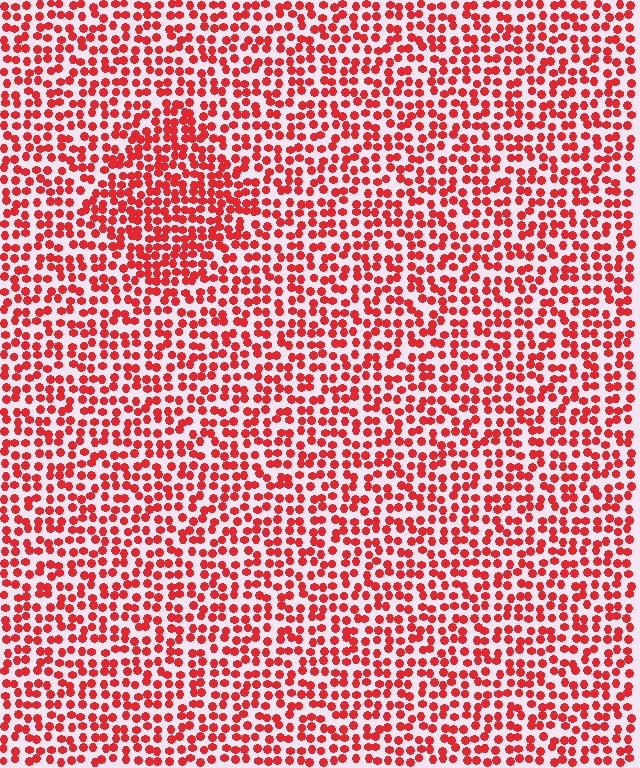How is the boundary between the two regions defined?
The boundary is defined by a change in element density (approximately 1.5x ratio). All elements are the same color, size, and shape.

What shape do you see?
I see a diamond.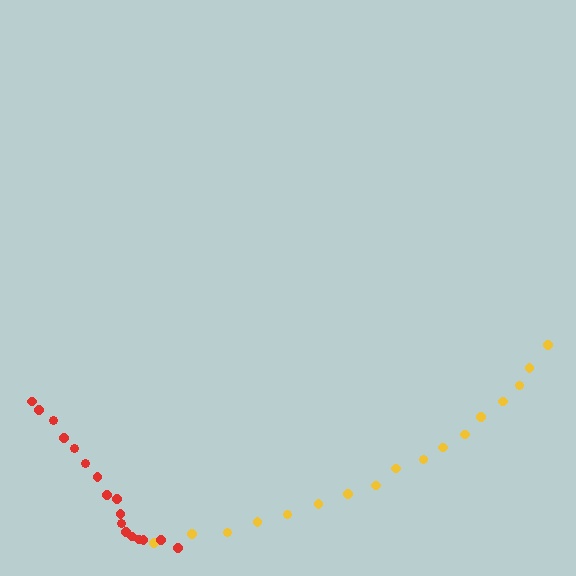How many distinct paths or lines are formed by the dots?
There are 2 distinct paths.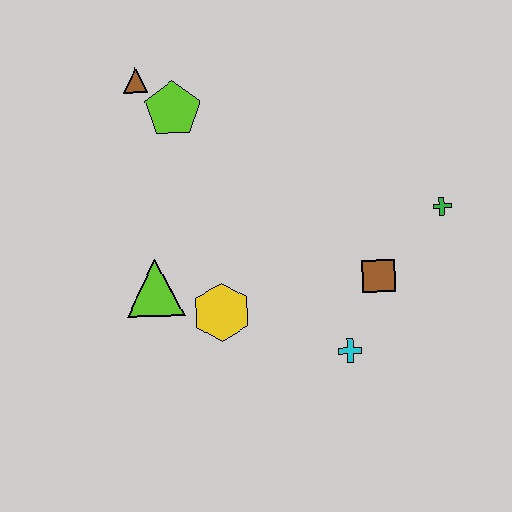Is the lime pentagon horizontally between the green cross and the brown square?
No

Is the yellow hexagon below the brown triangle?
Yes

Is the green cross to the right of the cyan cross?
Yes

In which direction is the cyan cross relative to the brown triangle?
The cyan cross is below the brown triangle.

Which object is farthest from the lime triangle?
The green cross is farthest from the lime triangle.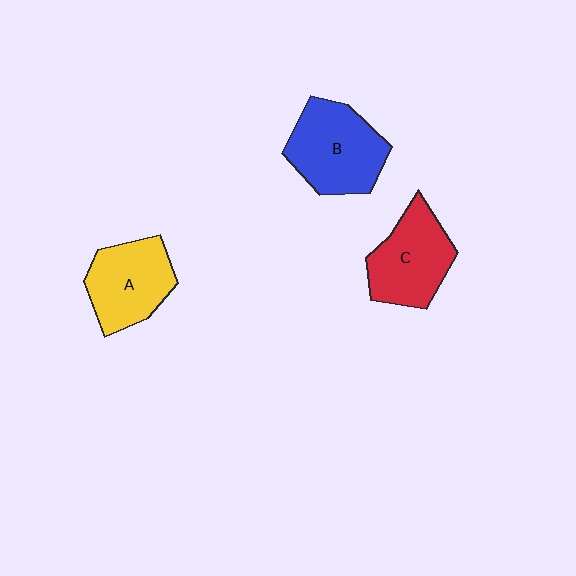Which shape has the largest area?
Shape B (blue).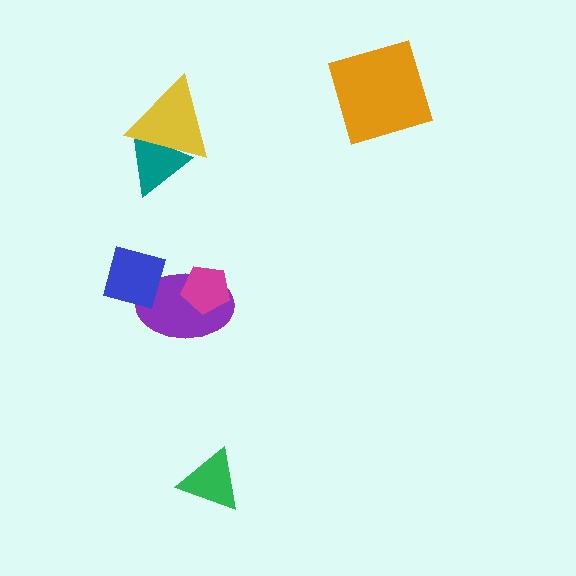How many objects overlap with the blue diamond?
1 object overlaps with the blue diamond.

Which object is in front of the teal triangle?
The yellow triangle is in front of the teal triangle.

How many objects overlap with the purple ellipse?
2 objects overlap with the purple ellipse.